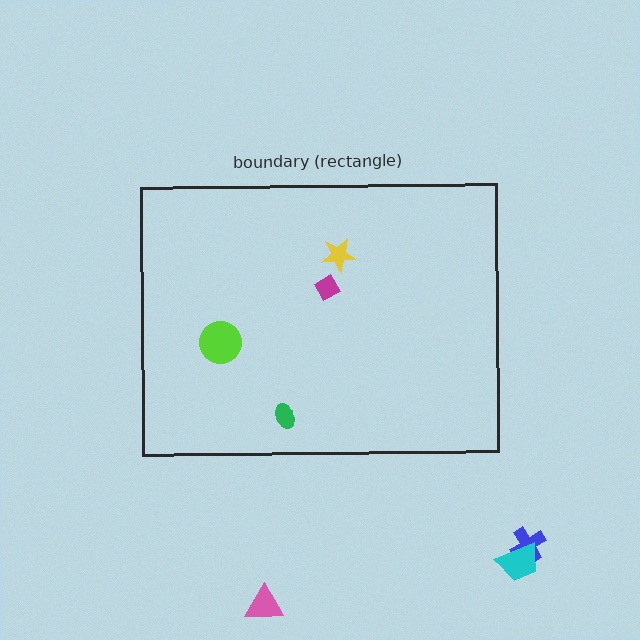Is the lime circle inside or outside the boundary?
Inside.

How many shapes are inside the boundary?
4 inside, 3 outside.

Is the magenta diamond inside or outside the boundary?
Inside.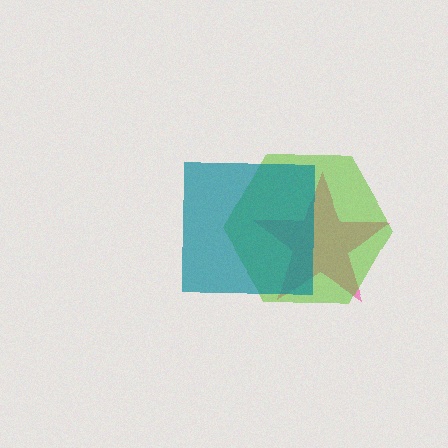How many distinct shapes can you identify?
There are 3 distinct shapes: a pink star, a lime hexagon, a teal square.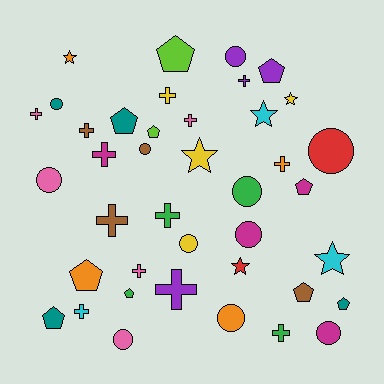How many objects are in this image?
There are 40 objects.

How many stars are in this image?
There are 6 stars.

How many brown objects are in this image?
There are 4 brown objects.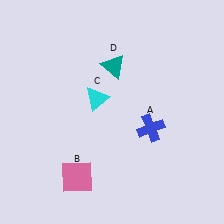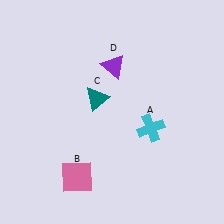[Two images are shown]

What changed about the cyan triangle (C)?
In Image 1, C is cyan. In Image 2, it changed to teal.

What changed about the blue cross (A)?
In Image 1, A is blue. In Image 2, it changed to cyan.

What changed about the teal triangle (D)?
In Image 1, D is teal. In Image 2, it changed to purple.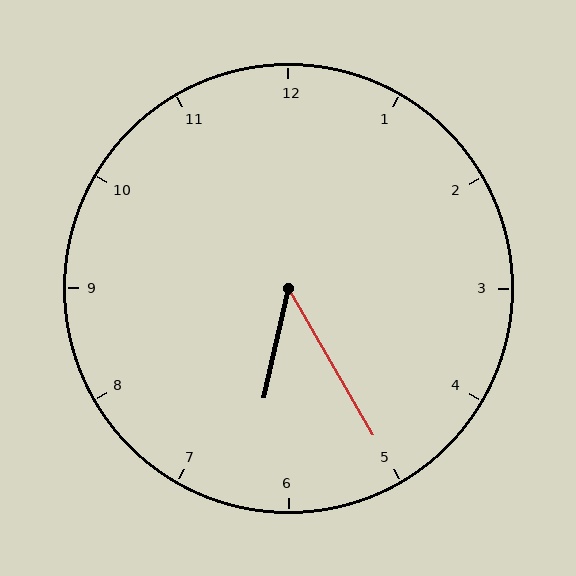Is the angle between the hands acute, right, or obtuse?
It is acute.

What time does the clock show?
6:25.